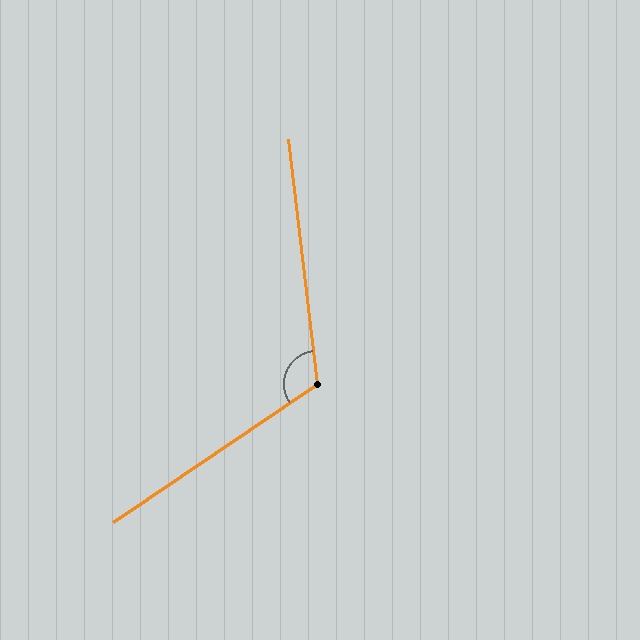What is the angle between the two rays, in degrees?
Approximately 117 degrees.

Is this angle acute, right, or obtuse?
It is obtuse.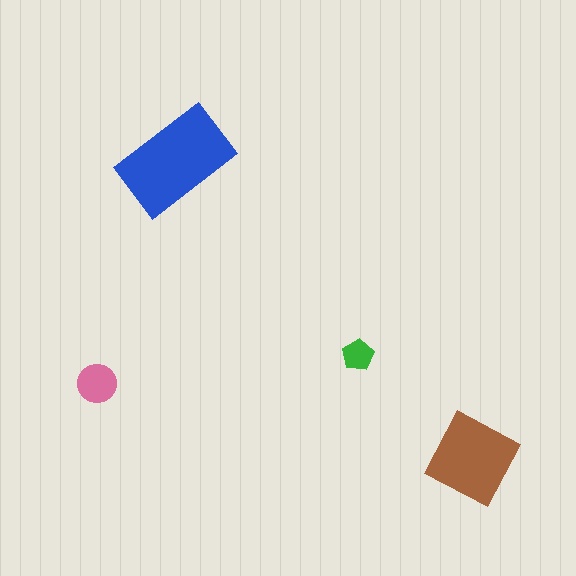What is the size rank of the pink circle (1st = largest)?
3rd.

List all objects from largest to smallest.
The blue rectangle, the brown diamond, the pink circle, the green pentagon.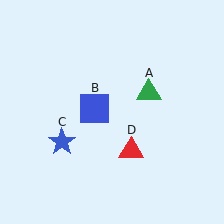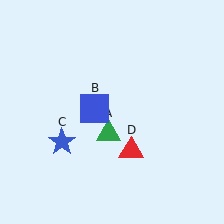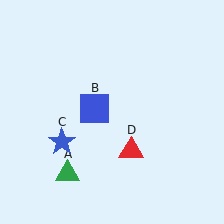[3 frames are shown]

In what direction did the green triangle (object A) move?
The green triangle (object A) moved down and to the left.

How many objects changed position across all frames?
1 object changed position: green triangle (object A).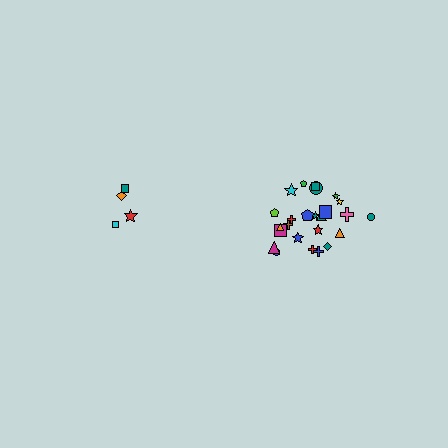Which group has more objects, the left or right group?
The right group.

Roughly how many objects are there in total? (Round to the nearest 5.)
Roughly 30 objects in total.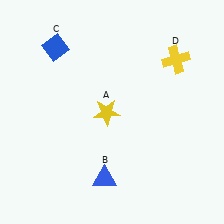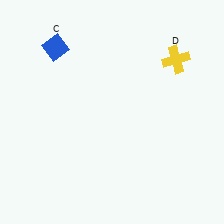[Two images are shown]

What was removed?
The yellow star (A), the blue triangle (B) were removed in Image 2.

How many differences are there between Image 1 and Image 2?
There are 2 differences between the two images.